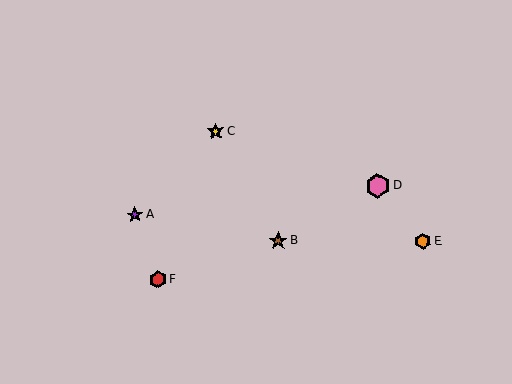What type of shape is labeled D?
Shape D is a pink hexagon.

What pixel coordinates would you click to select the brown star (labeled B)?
Click at (278, 241) to select the brown star B.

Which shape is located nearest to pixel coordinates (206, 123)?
The yellow star (labeled C) at (216, 131) is nearest to that location.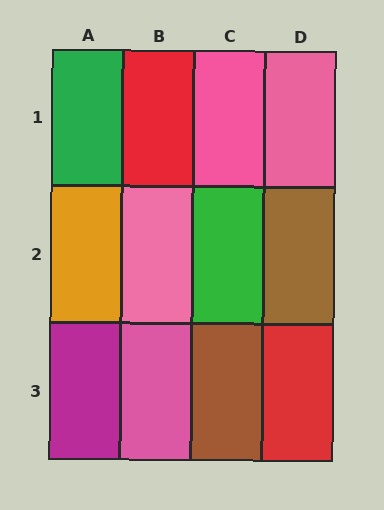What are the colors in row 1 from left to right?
Green, red, pink, pink.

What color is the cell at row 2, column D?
Brown.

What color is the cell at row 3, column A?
Magenta.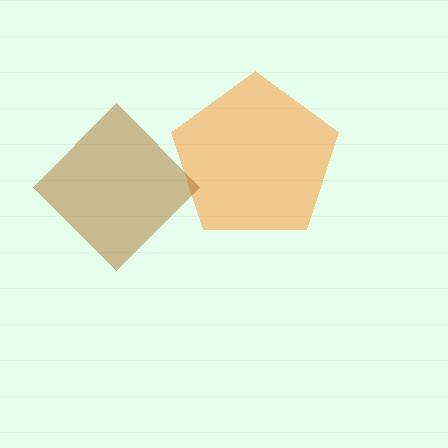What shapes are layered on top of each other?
The layered shapes are: an orange pentagon, a brown diamond.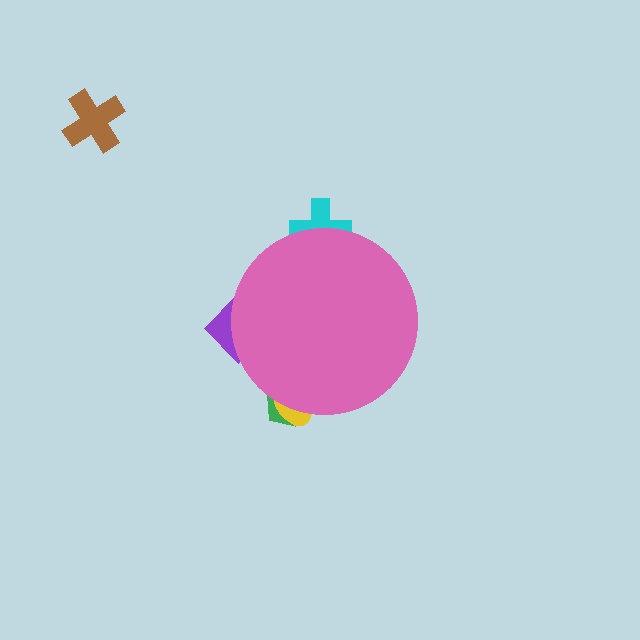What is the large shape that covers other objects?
A pink circle.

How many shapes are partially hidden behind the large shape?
4 shapes are partially hidden.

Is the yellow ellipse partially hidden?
Yes, the yellow ellipse is partially hidden behind the pink circle.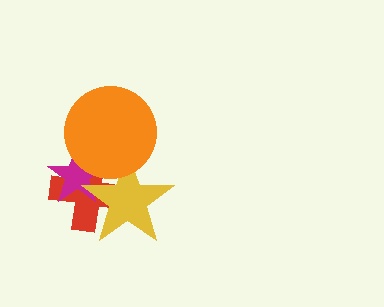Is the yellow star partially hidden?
Yes, it is partially covered by another shape.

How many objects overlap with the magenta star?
3 objects overlap with the magenta star.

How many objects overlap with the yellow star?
3 objects overlap with the yellow star.